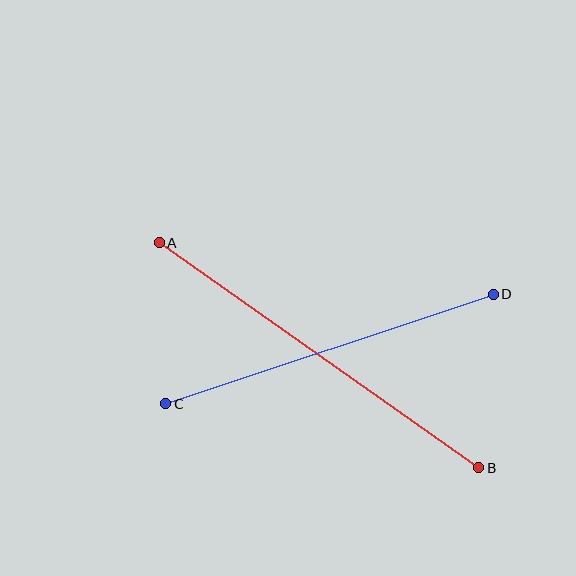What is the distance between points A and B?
The distance is approximately 391 pixels.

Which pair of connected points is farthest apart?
Points A and B are farthest apart.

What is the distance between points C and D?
The distance is approximately 345 pixels.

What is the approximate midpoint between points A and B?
The midpoint is at approximately (319, 355) pixels.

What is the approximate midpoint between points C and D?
The midpoint is at approximately (330, 349) pixels.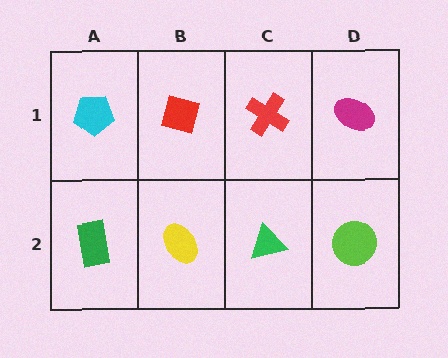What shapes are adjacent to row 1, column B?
A yellow ellipse (row 2, column B), a cyan pentagon (row 1, column A), a red cross (row 1, column C).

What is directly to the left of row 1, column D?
A red cross.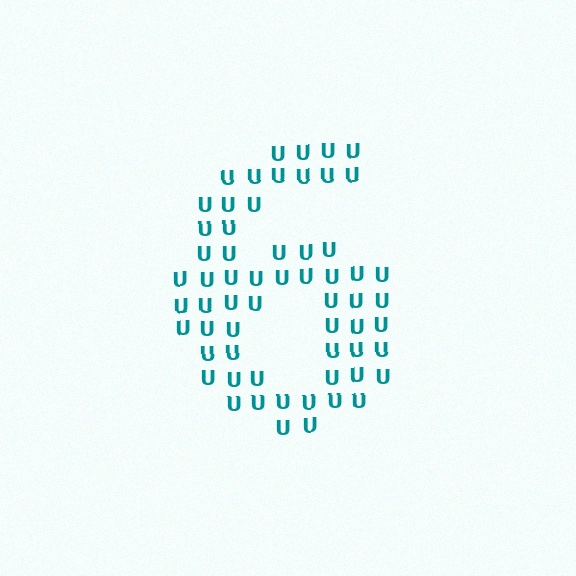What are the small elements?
The small elements are letter U's.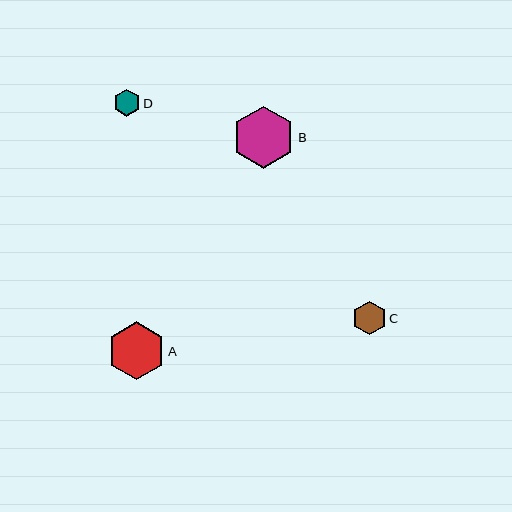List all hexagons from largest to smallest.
From largest to smallest: B, A, C, D.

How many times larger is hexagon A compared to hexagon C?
Hexagon A is approximately 1.7 times the size of hexagon C.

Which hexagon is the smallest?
Hexagon D is the smallest with a size of approximately 27 pixels.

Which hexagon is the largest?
Hexagon B is the largest with a size of approximately 62 pixels.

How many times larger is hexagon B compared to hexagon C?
Hexagon B is approximately 1.8 times the size of hexagon C.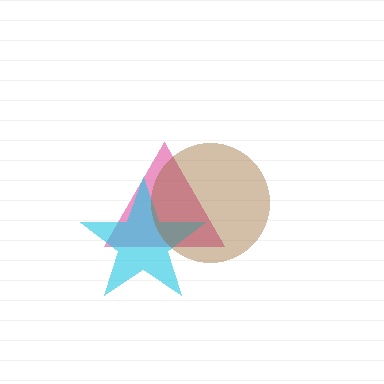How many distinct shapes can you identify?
There are 3 distinct shapes: a pink triangle, a cyan star, a brown circle.